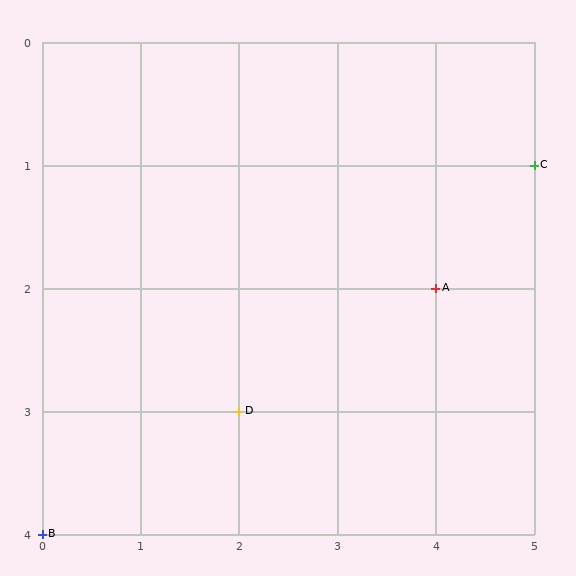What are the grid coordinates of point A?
Point A is at grid coordinates (4, 2).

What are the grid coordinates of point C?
Point C is at grid coordinates (5, 1).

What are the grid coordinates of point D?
Point D is at grid coordinates (2, 3).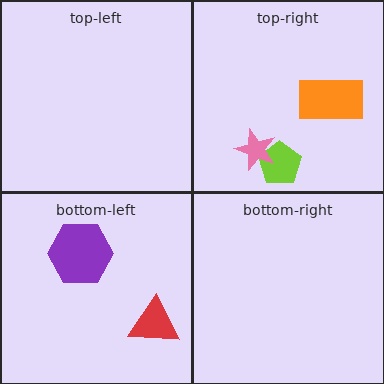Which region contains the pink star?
The top-right region.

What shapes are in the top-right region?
The lime pentagon, the pink star, the orange rectangle.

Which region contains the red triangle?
The bottom-left region.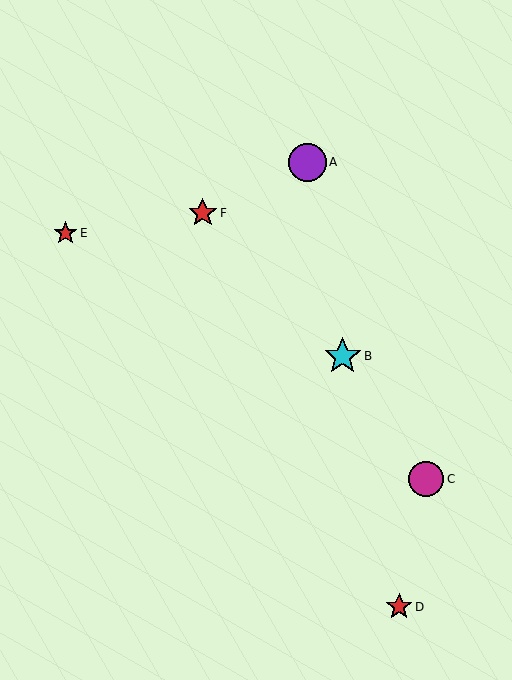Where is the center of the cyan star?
The center of the cyan star is at (343, 356).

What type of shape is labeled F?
Shape F is a red star.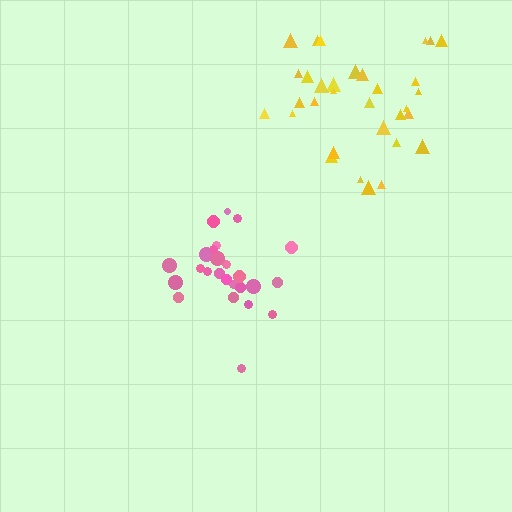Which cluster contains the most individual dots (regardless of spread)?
Yellow (32).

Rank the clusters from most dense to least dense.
pink, yellow.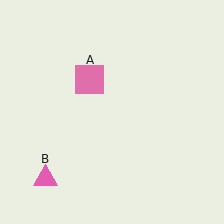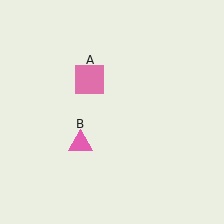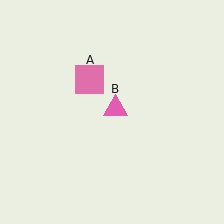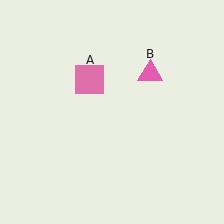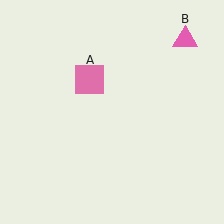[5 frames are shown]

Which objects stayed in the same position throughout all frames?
Pink square (object A) remained stationary.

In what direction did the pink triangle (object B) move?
The pink triangle (object B) moved up and to the right.